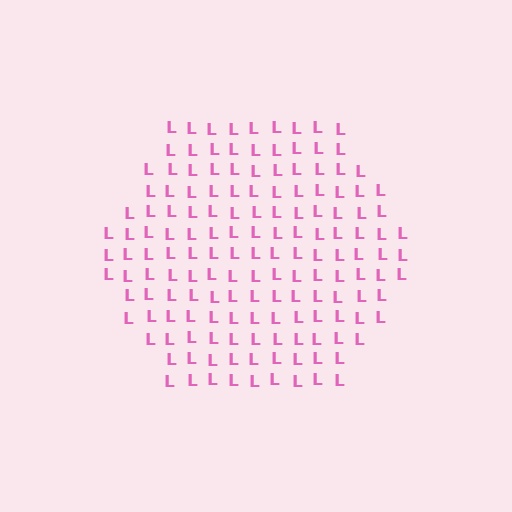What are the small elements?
The small elements are letter L's.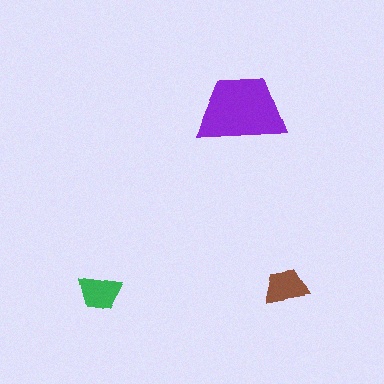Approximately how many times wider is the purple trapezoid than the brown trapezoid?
About 2 times wider.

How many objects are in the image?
There are 3 objects in the image.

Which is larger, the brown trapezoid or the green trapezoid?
The brown one.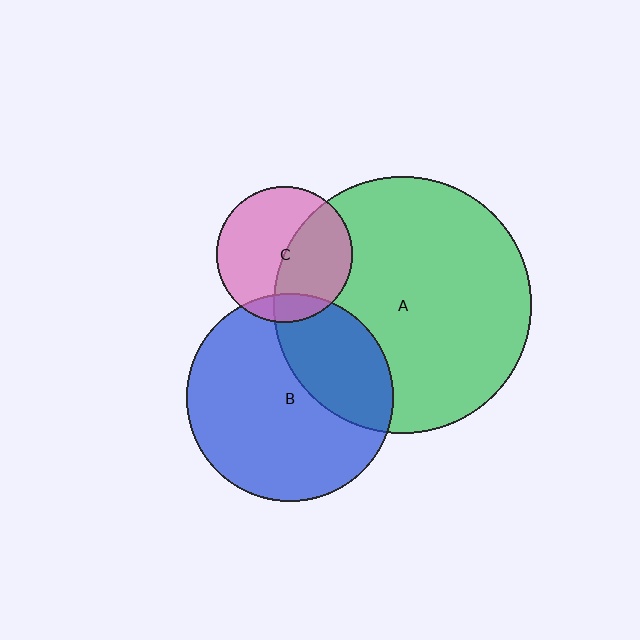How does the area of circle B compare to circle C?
Approximately 2.3 times.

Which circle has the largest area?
Circle A (green).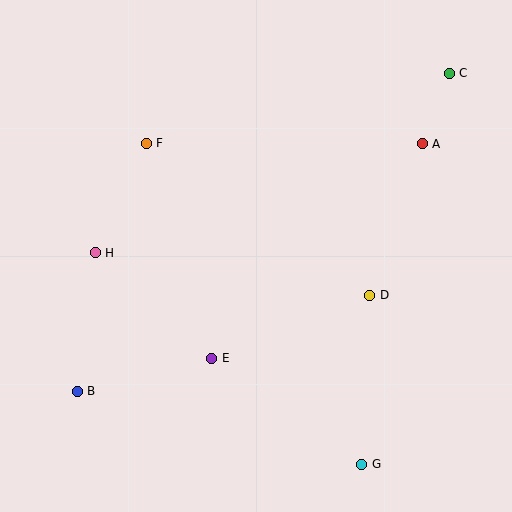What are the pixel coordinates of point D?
Point D is at (370, 295).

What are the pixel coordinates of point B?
Point B is at (77, 391).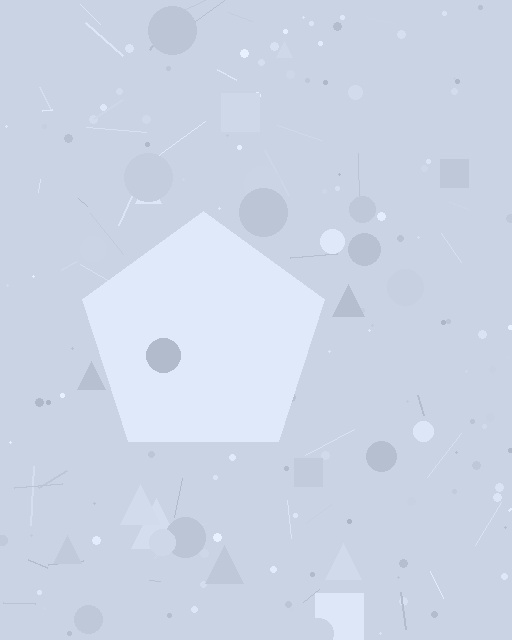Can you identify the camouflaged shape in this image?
The camouflaged shape is a pentagon.